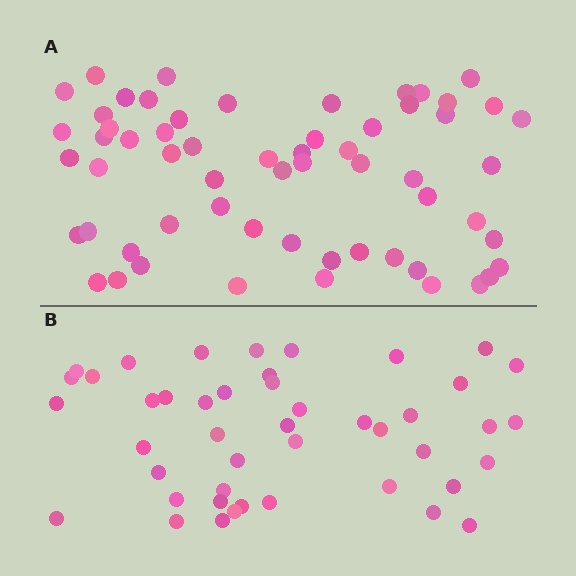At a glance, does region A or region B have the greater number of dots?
Region A (the top region) has more dots.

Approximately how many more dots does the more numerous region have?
Region A has approximately 15 more dots than region B.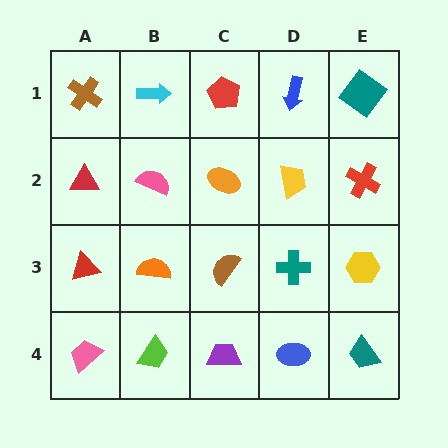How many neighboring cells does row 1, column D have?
3.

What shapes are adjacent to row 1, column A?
A red triangle (row 2, column A), a cyan arrow (row 1, column B).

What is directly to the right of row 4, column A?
A lime trapezoid.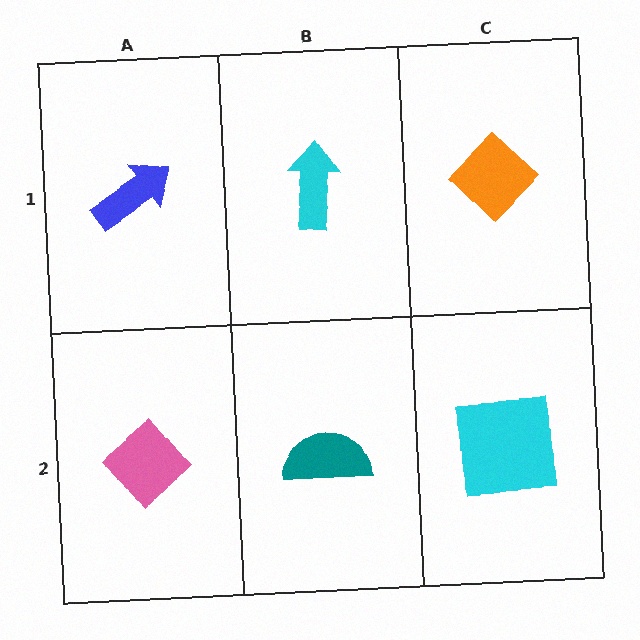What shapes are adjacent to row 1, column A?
A pink diamond (row 2, column A), a cyan arrow (row 1, column B).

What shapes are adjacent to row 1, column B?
A teal semicircle (row 2, column B), a blue arrow (row 1, column A), an orange diamond (row 1, column C).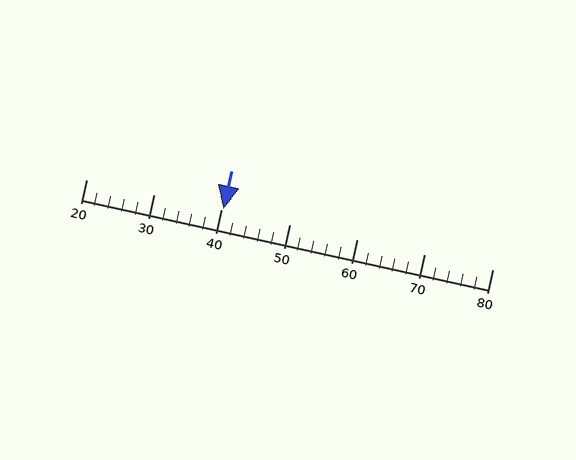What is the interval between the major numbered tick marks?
The major tick marks are spaced 10 units apart.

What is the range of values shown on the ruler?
The ruler shows values from 20 to 80.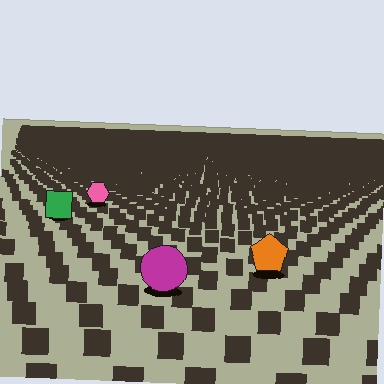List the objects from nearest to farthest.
From nearest to farthest: the magenta circle, the orange pentagon, the green square, the pink hexagon.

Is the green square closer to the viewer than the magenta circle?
No. The magenta circle is closer — you can tell from the texture gradient: the ground texture is coarser near it.